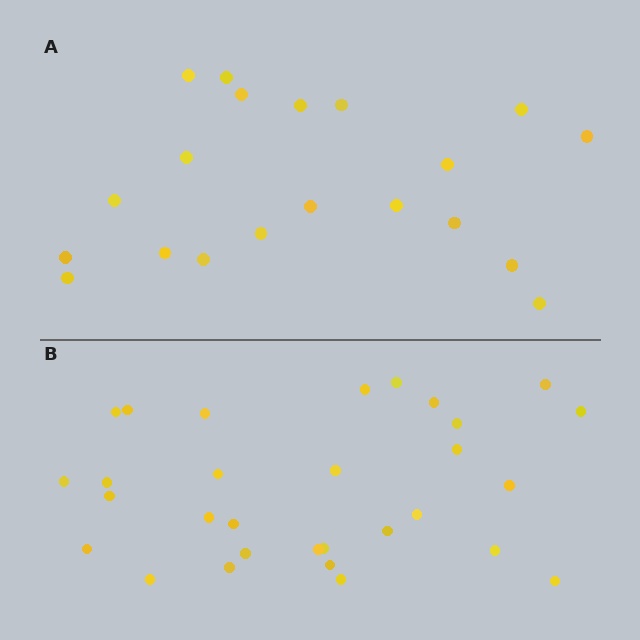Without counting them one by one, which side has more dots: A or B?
Region B (the bottom region) has more dots.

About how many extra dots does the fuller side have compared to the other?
Region B has roughly 10 or so more dots than region A.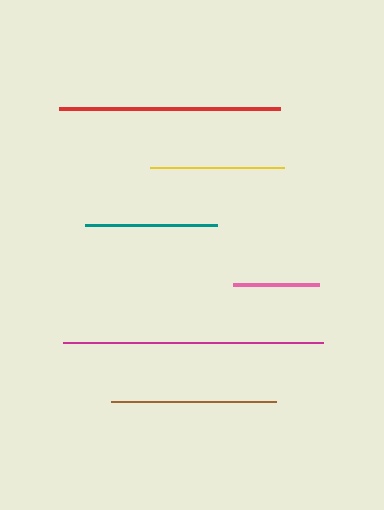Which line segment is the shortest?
The pink line is the shortest at approximately 86 pixels.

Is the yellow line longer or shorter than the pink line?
The yellow line is longer than the pink line.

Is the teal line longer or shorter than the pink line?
The teal line is longer than the pink line.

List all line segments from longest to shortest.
From longest to shortest: magenta, red, brown, yellow, teal, pink.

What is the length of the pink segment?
The pink segment is approximately 86 pixels long.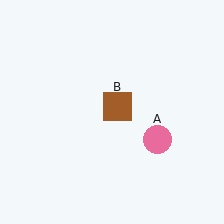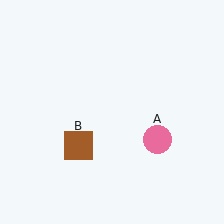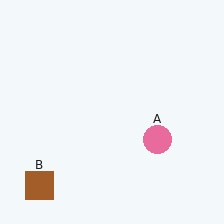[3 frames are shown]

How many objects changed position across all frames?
1 object changed position: brown square (object B).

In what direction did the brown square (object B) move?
The brown square (object B) moved down and to the left.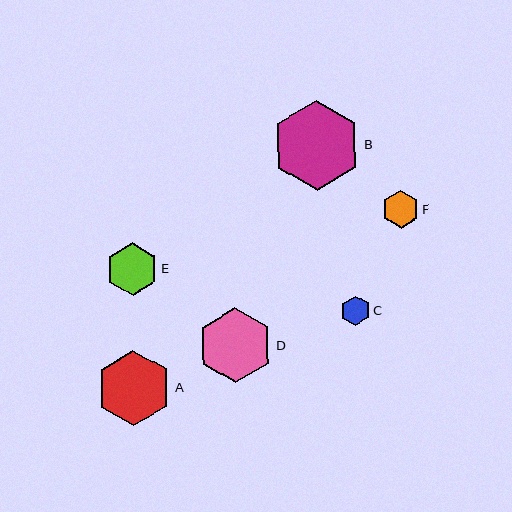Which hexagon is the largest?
Hexagon B is the largest with a size of approximately 90 pixels.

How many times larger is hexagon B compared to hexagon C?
Hexagon B is approximately 3.0 times the size of hexagon C.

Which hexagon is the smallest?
Hexagon C is the smallest with a size of approximately 29 pixels.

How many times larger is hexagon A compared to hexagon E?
Hexagon A is approximately 1.5 times the size of hexagon E.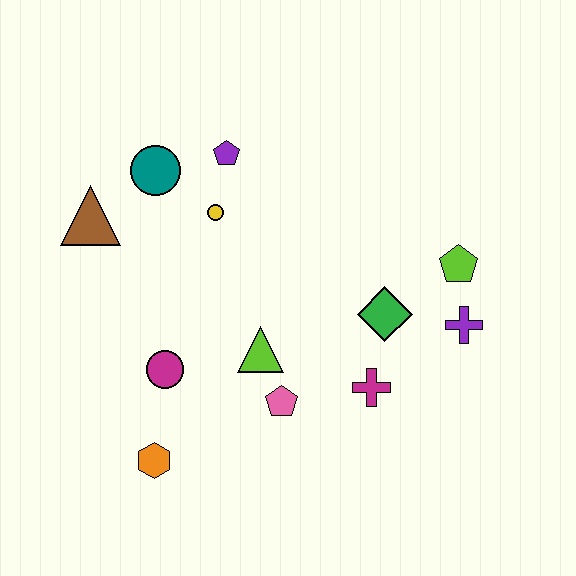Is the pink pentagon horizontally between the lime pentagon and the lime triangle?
Yes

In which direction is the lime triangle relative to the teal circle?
The lime triangle is below the teal circle.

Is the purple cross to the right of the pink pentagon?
Yes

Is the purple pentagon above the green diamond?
Yes